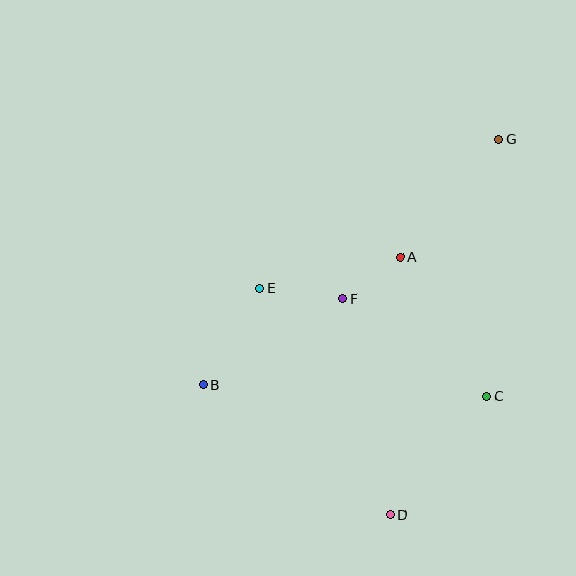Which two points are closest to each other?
Points A and F are closest to each other.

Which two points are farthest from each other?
Points D and G are farthest from each other.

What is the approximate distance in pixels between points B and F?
The distance between B and F is approximately 164 pixels.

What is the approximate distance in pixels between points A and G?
The distance between A and G is approximately 153 pixels.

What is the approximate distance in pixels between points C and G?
The distance between C and G is approximately 257 pixels.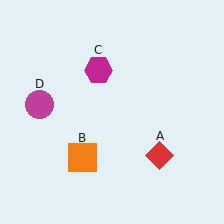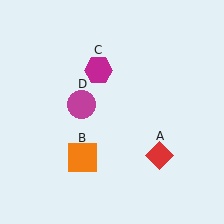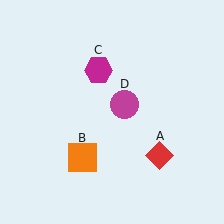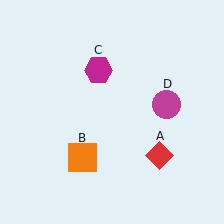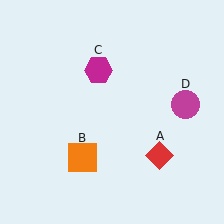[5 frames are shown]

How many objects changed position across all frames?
1 object changed position: magenta circle (object D).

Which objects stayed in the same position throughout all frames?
Red diamond (object A) and orange square (object B) and magenta hexagon (object C) remained stationary.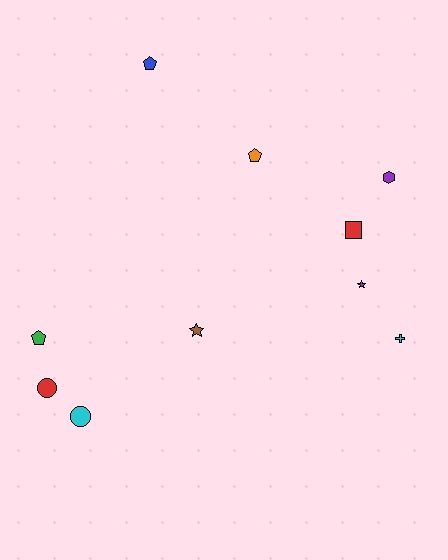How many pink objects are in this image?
There are no pink objects.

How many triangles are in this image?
There are no triangles.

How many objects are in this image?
There are 10 objects.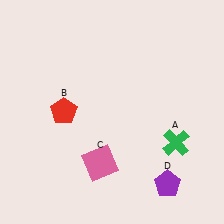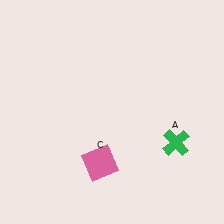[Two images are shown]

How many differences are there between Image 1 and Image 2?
There are 2 differences between the two images.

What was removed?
The red pentagon (B), the purple pentagon (D) were removed in Image 2.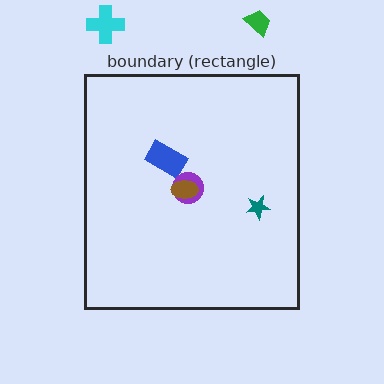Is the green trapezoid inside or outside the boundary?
Outside.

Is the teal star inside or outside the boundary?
Inside.